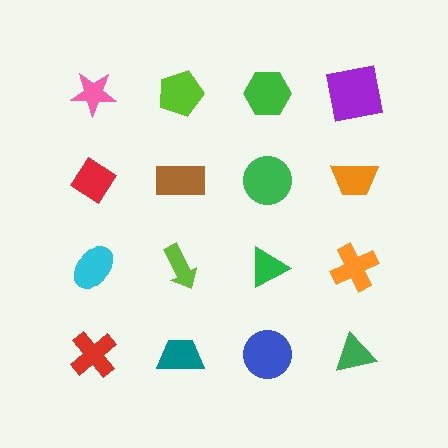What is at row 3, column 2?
A lime arrow.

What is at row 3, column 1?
A cyan ellipse.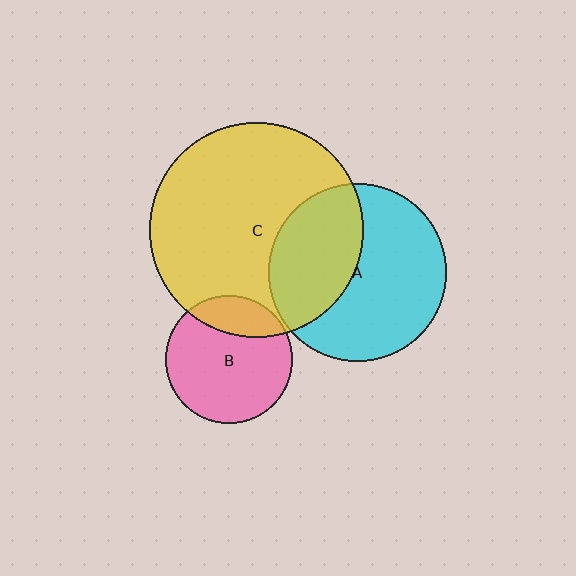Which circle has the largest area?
Circle C (yellow).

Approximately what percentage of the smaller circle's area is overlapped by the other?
Approximately 40%.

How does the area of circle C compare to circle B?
Approximately 2.8 times.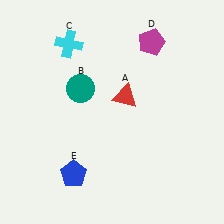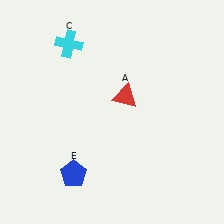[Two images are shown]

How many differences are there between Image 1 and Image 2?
There are 2 differences between the two images.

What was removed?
The teal circle (B), the magenta pentagon (D) were removed in Image 2.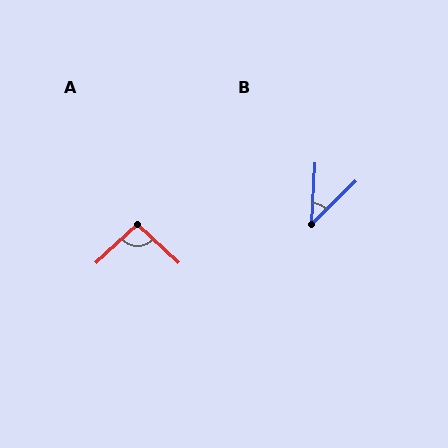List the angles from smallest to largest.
B (42°), A (94°).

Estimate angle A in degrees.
Approximately 94 degrees.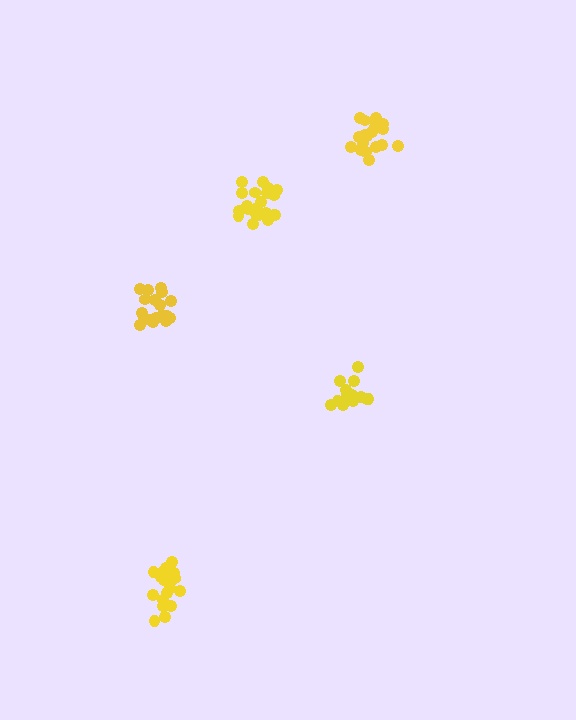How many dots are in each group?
Group 1: 15 dots, Group 2: 19 dots, Group 3: 21 dots, Group 4: 21 dots, Group 5: 19 dots (95 total).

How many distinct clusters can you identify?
There are 5 distinct clusters.